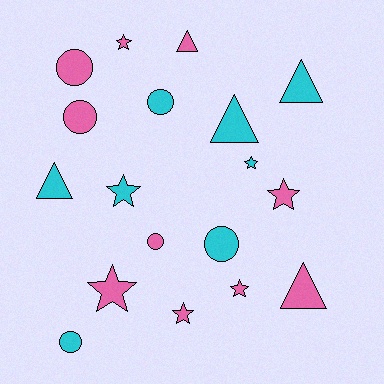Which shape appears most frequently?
Star, with 7 objects.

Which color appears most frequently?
Pink, with 10 objects.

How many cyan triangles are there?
There are 3 cyan triangles.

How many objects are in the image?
There are 18 objects.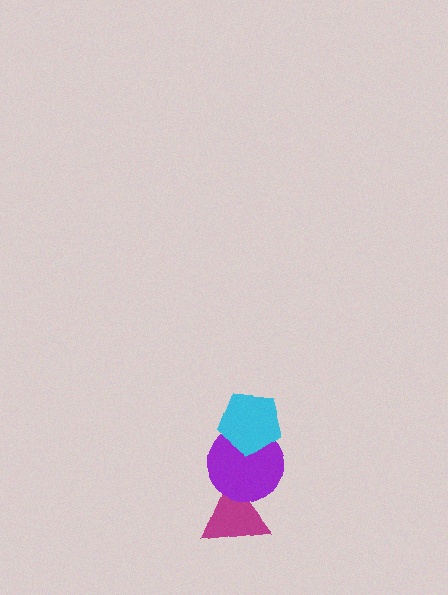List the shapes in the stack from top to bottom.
From top to bottom: the cyan pentagon, the purple circle, the magenta triangle.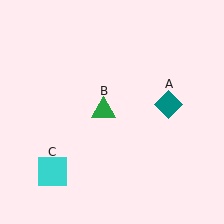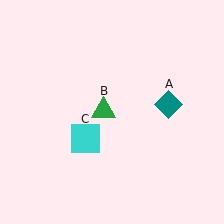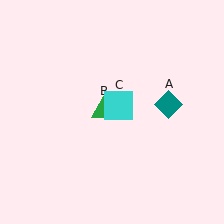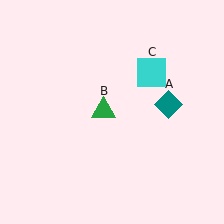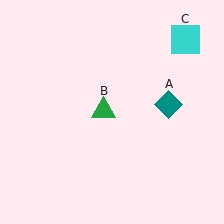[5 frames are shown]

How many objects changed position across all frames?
1 object changed position: cyan square (object C).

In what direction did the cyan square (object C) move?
The cyan square (object C) moved up and to the right.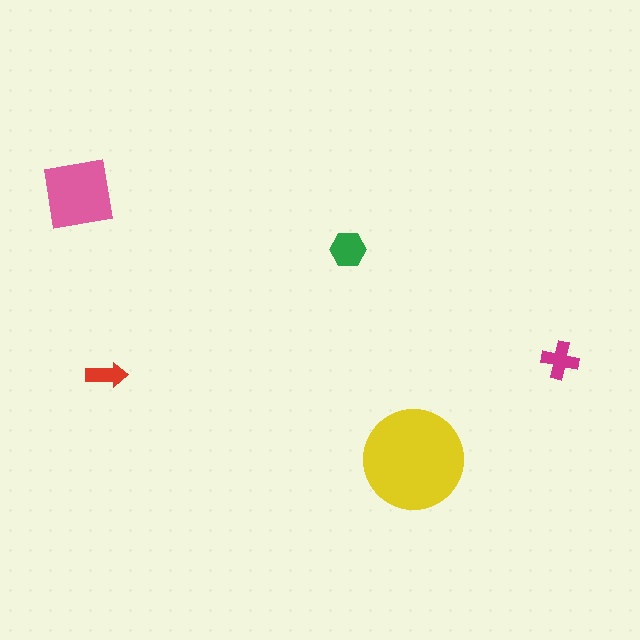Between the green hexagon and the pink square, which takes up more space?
The pink square.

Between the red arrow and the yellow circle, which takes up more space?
The yellow circle.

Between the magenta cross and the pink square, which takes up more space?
The pink square.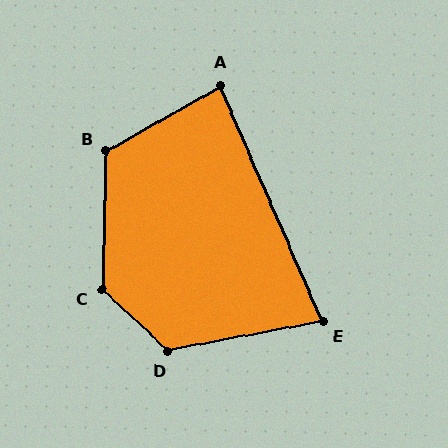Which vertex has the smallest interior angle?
E, at approximately 77 degrees.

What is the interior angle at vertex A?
Approximately 84 degrees (acute).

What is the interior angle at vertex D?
Approximately 126 degrees (obtuse).